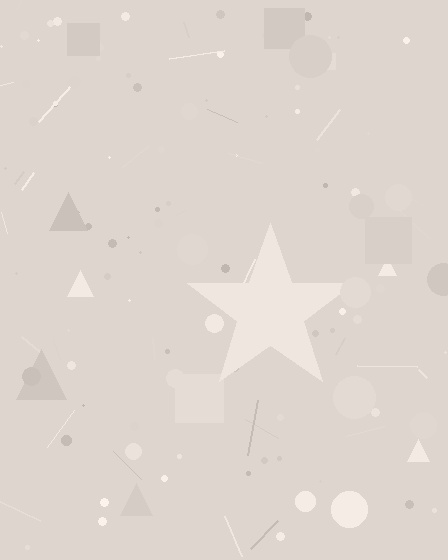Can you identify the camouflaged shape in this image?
The camouflaged shape is a star.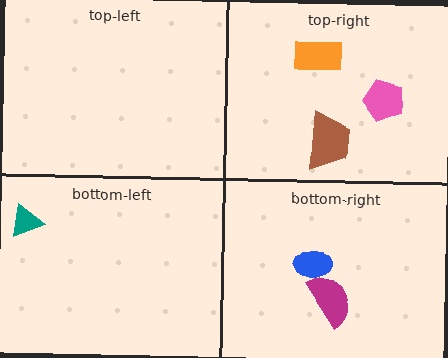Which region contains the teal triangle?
The bottom-left region.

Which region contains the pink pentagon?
The top-right region.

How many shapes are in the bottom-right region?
2.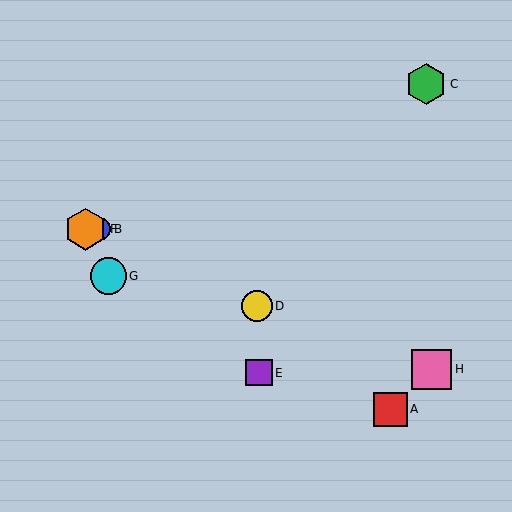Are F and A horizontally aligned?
No, F is at y≈229 and A is at y≈409.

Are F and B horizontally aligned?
Yes, both are at y≈229.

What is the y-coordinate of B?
Object B is at y≈229.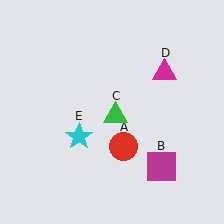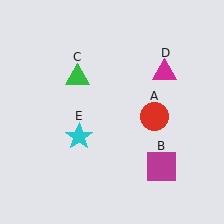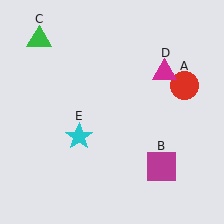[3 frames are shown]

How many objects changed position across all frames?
2 objects changed position: red circle (object A), green triangle (object C).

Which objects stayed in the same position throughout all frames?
Magenta square (object B) and magenta triangle (object D) and cyan star (object E) remained stationary.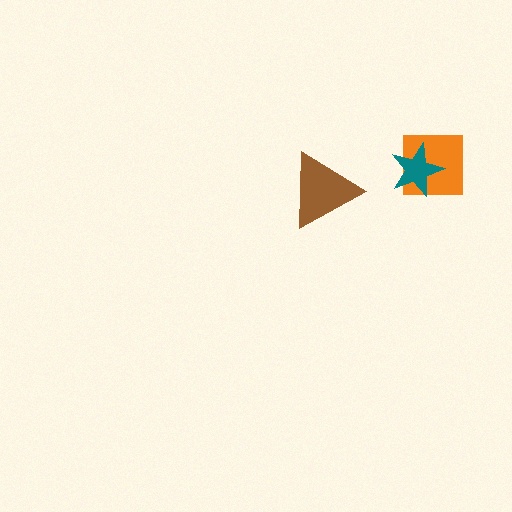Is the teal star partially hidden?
No, no other shape covers it.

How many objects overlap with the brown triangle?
0 objects overlap with the brown triangle.